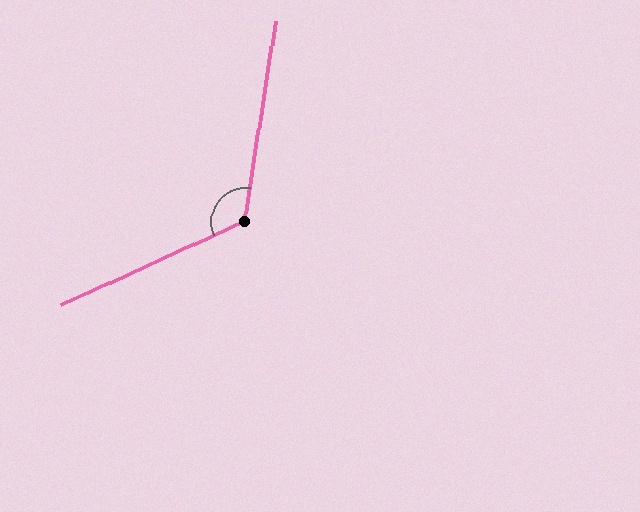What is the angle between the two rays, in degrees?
Approximately 124 degrees.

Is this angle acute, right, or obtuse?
It is obtuse.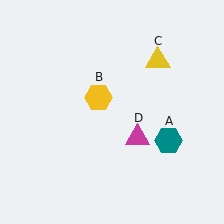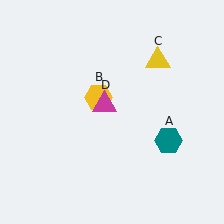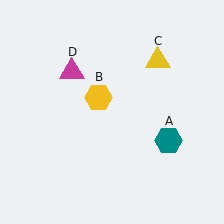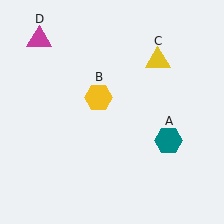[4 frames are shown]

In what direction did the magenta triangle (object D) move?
The magenta triangle (object D) moved up and to the left.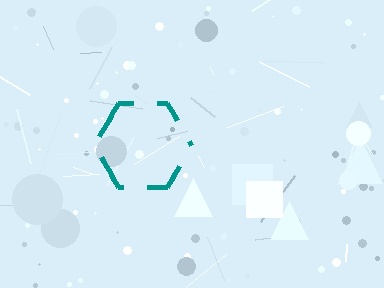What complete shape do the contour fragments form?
The contour fragments form a hexagon.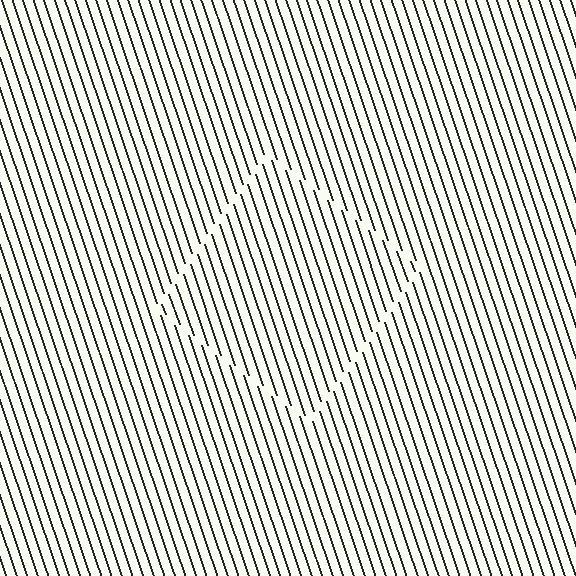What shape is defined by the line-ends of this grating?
An illusory square. The interior of the shape contains the same grating, shifted by half a period — the contour is defined by the phase discontinuity where line-ends from the inner and outer gratings abut.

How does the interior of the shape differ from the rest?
The interior of the shape contains the same grating, shifted by half a period — the contour is defined by the phase discontinuity where line-ends from the inner and outer gratings abut.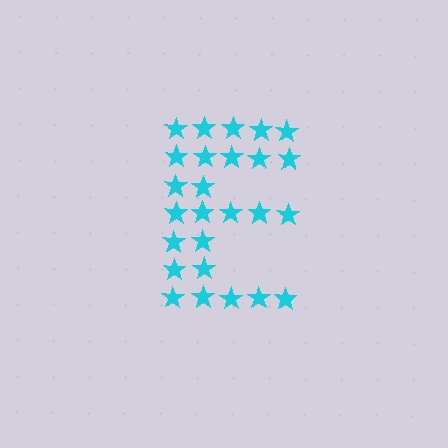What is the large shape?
The large shape is the letter E.